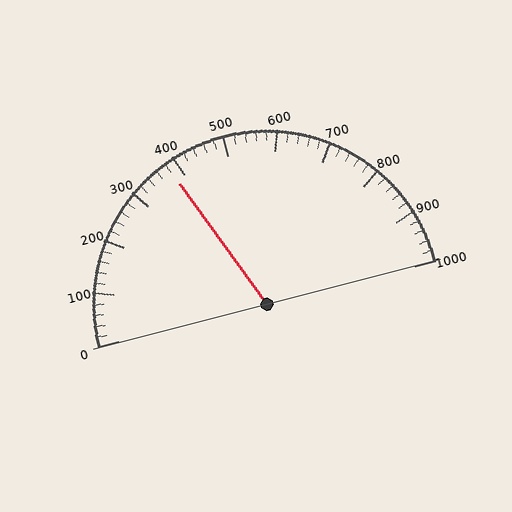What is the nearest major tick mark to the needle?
The nearest major tick mark is 400.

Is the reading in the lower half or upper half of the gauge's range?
The reading is in the lower half of the range (0 to 1000).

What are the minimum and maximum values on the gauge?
The gauge ranges from 0 to 1000.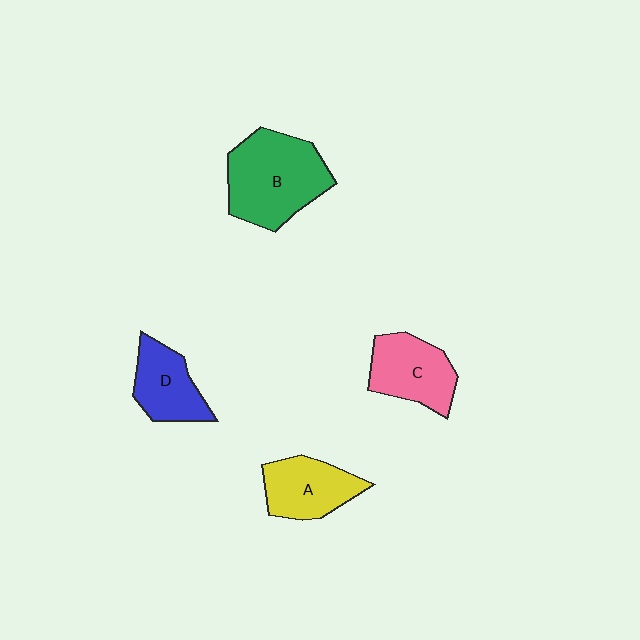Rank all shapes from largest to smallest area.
From largest to smallest: B (green), C (pink), A (yellow), D (blue).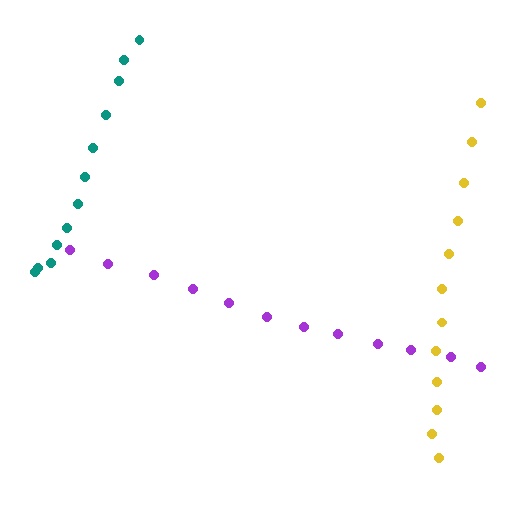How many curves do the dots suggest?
There are 3 distinct paths.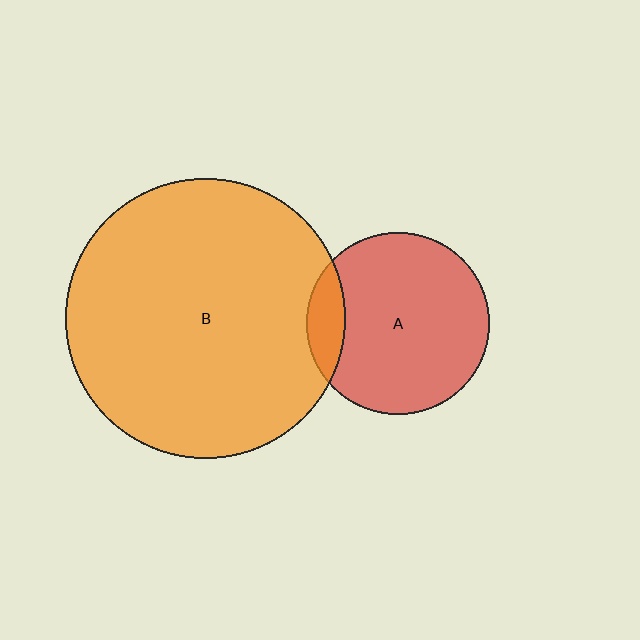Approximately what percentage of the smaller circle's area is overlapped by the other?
Approximately 15%.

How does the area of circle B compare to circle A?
Approximately 2.4 times.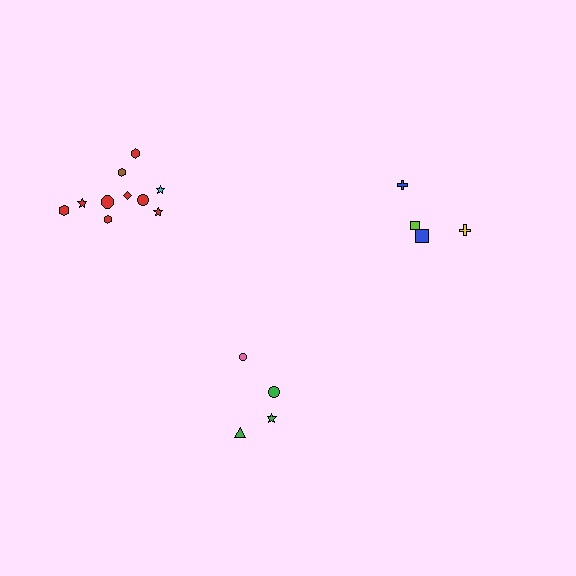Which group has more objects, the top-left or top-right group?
The top-left group.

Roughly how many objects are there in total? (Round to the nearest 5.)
Roughly 20 objects in total.